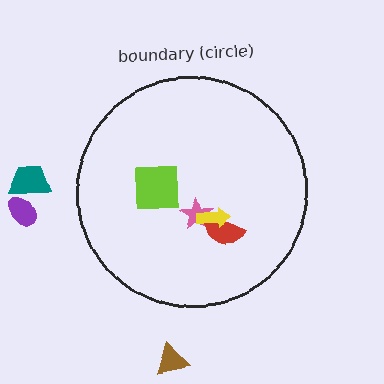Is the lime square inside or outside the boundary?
Inside.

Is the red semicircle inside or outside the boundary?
Inside.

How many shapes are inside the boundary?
4 inside, 3 outside.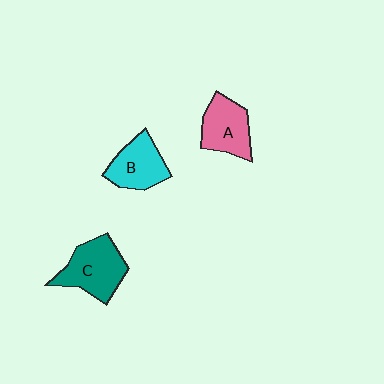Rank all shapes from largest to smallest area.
From largest to smallest: C (teal), A (pink), B (cyan).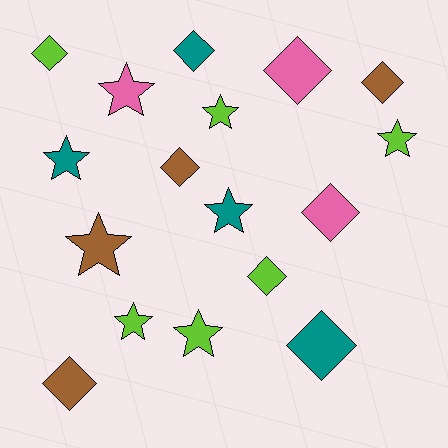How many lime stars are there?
There are 4 lime stars.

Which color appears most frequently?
Lime, with 6 objects.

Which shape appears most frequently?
Diamond, with 9 objects.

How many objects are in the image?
There are 17 objects.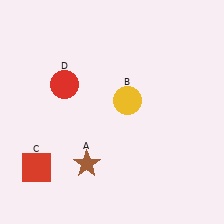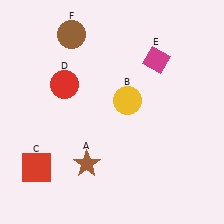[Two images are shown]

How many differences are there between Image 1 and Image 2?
There are 2 differences between the two images.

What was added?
A magenta diamond (E), a brown circle (F) were added in Image 2.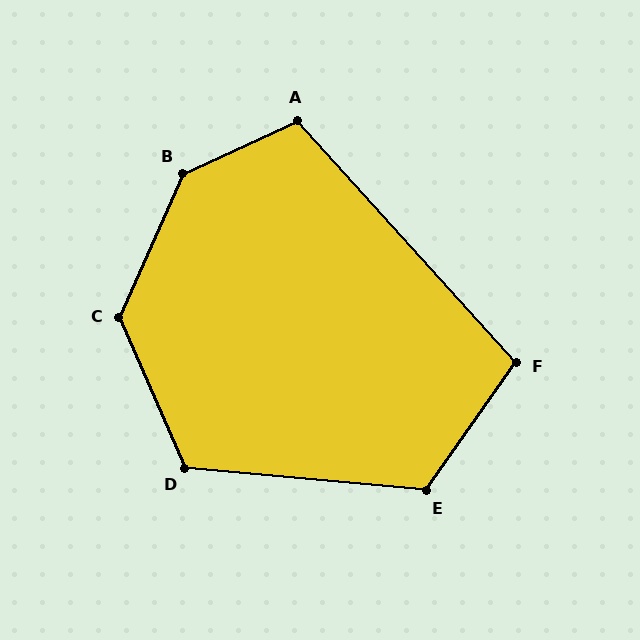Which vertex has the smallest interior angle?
F, at approximately 103 degrees.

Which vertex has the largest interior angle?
B, at approximately 139 degrees.